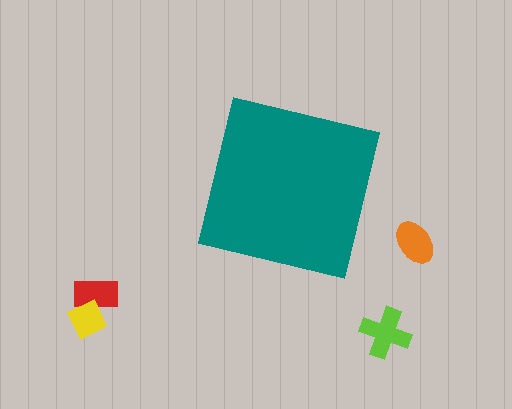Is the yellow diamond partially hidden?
No, the yellow diamond is fully visible.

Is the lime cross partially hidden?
No, the lime cross is fully visible.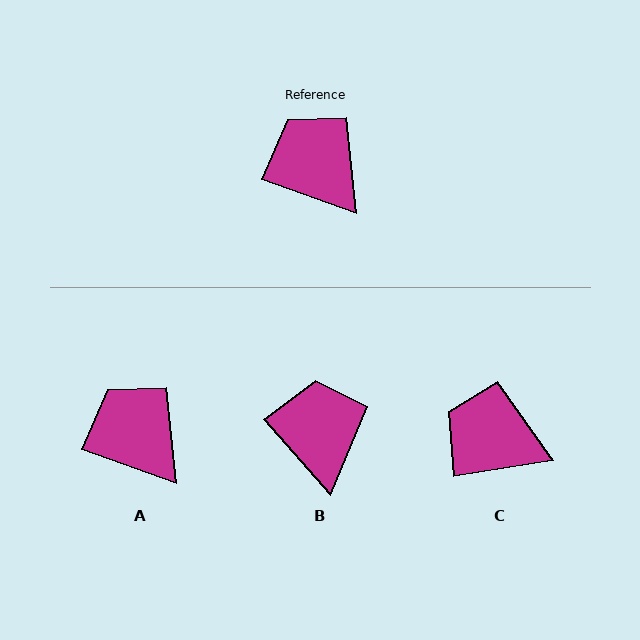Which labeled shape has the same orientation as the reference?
A.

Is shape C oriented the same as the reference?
No, it is off by about 29 degrees.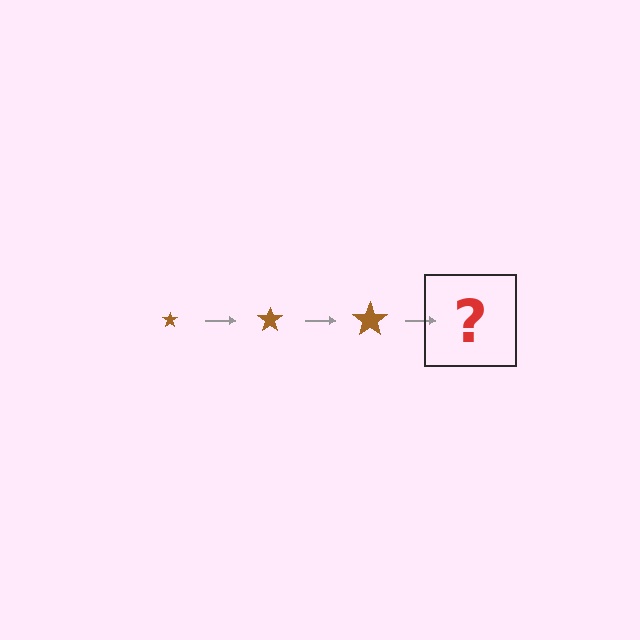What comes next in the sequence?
The next element should be a brown star, larger than the previous one.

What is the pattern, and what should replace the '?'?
The pattern is that the star gets progressively larger each step. The '?' should be a brown star, larger than the previous one.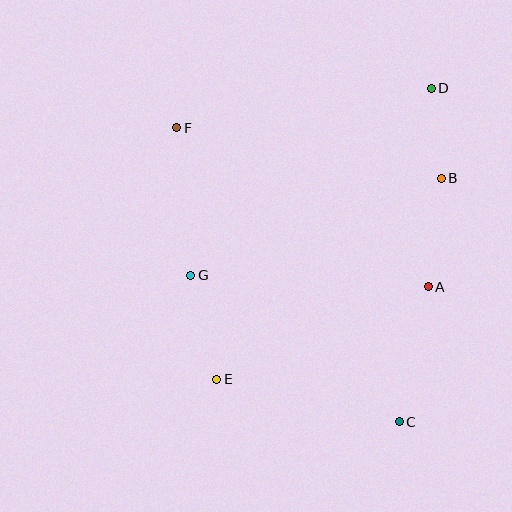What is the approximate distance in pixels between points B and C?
The distance between B and C is approximately 247 pixels.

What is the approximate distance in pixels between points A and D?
The distance between A and D is approximately 199 pixels.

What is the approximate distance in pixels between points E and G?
The distance between E and G is approximately 108 pixels.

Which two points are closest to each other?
Points B and D are closest to each other.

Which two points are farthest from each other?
Points C and F are farthest from each other.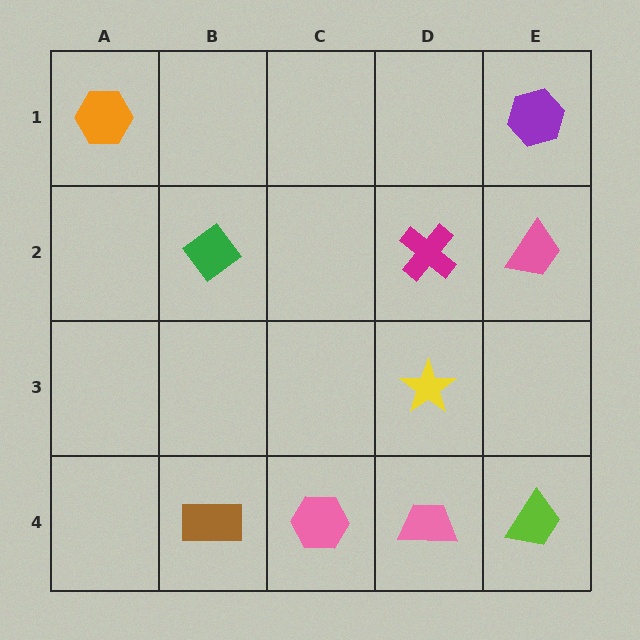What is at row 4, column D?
A pink trapezoid.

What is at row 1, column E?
A purple hexagon.